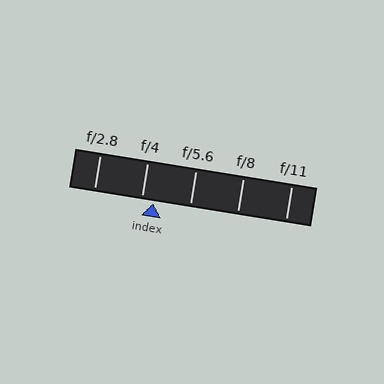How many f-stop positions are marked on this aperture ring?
There are 5 f-stop positions marked.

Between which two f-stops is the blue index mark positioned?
The index mark is between f/4 and f/5.6.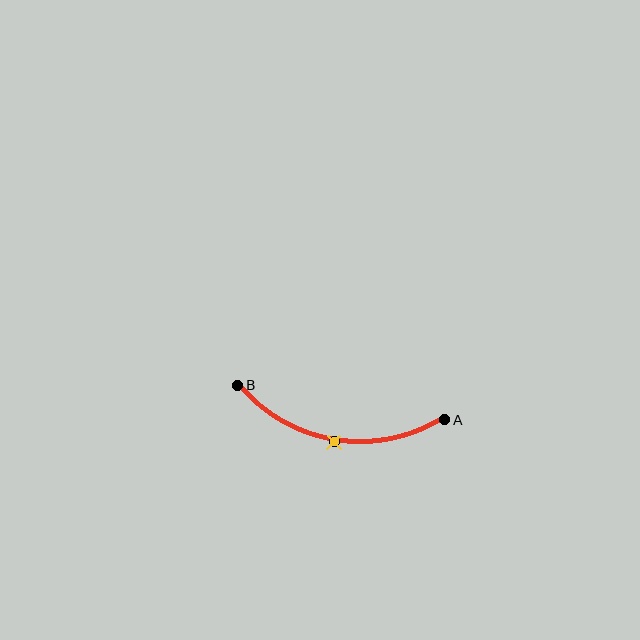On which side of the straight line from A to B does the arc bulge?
The arc bulges below the straight line connecting A and B.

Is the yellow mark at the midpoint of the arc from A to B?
Yes. The yellow mark lies on the arc at equal arc-length from both A and B — it is the arc midpoint.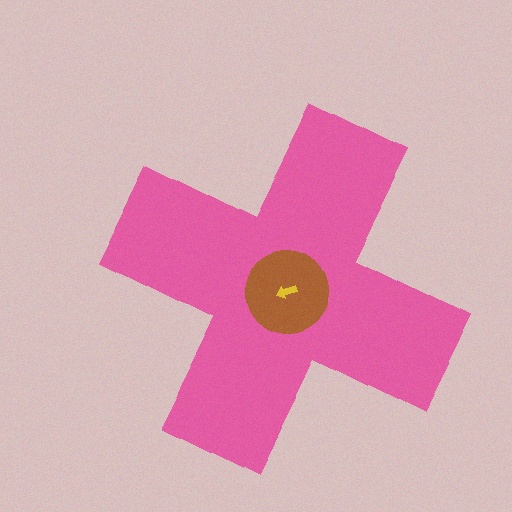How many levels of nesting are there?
3.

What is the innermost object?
The yellow arrow.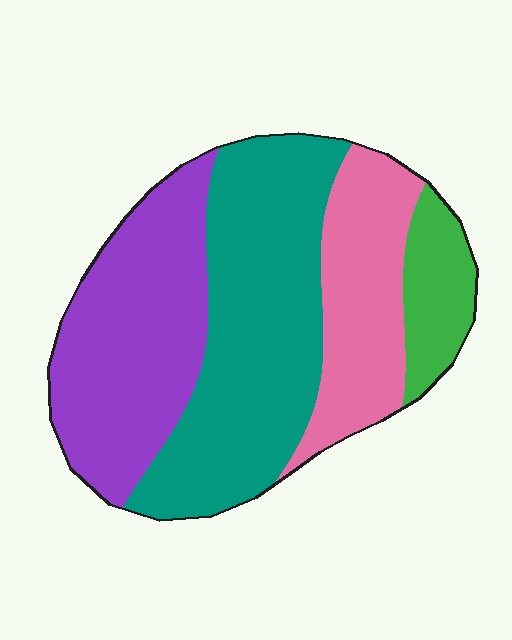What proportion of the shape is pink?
Pink covers about 20% of the shape.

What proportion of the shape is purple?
Purple covers roughly 30% of the shape.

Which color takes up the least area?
Green, at roughly 10%.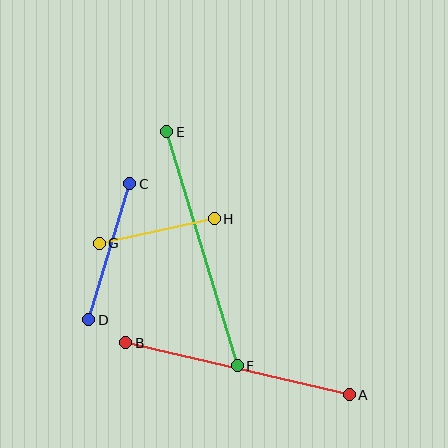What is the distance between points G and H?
The distance is approximately 118 pixels.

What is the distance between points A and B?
The distance is approximately 229 pixels.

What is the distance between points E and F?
The distance is approximately 244 pixels.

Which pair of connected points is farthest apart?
Points E and F are farthest apart.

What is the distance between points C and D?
The distance is approximately 142 pixels.